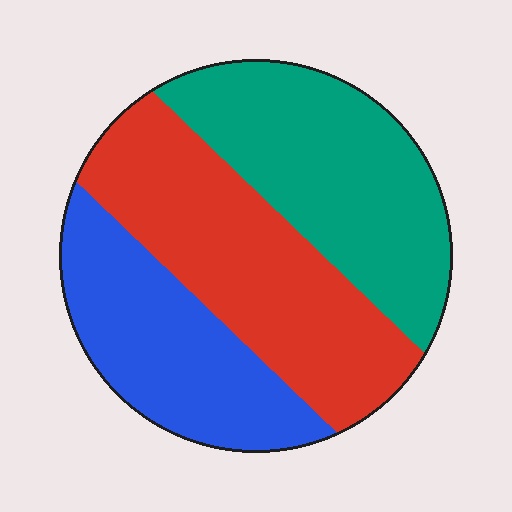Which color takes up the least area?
Blue, at roughly 30%.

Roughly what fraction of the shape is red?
Red takes up about three eighths (3/8) of the shape.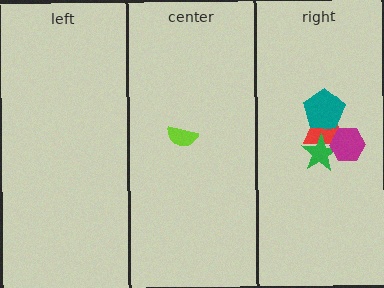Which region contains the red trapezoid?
The right region.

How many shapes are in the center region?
1.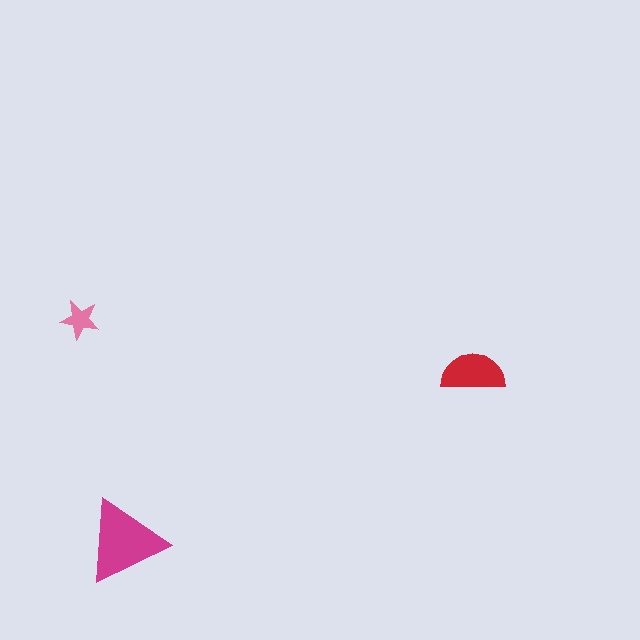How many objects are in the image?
There are 3 objects in the image.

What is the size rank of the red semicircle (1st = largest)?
2nd.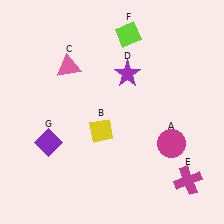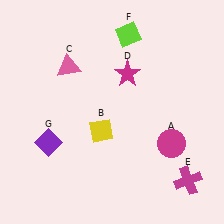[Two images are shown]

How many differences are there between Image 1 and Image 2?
There is 1 difference between the two images.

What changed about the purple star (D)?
In Image 1, D is purple. In Image 2, it changed to magenta.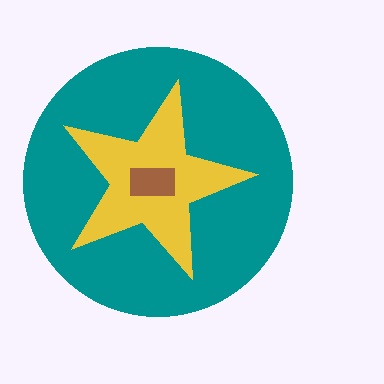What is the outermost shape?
The teal circle.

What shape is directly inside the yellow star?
The brown rectangle.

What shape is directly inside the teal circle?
The yellow star.